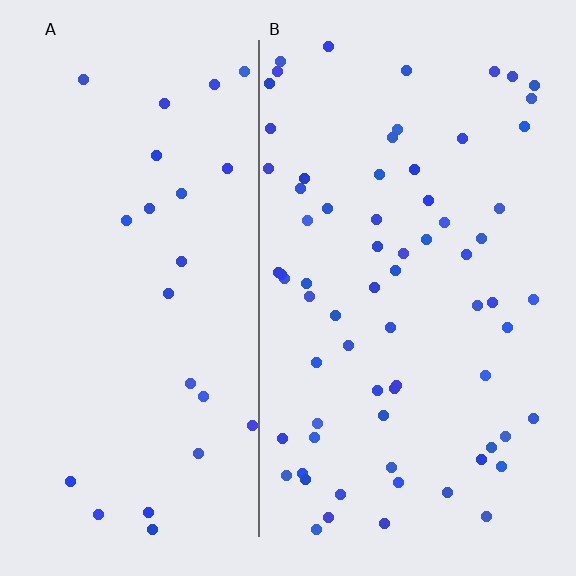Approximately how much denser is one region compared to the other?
Approximately 2.8× — region B over region A.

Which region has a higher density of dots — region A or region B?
B (the right).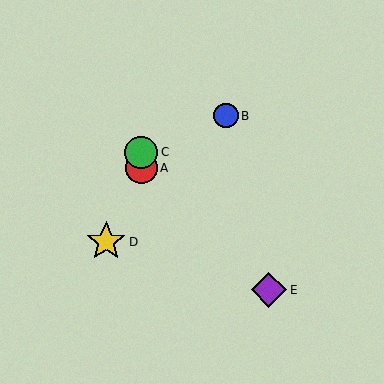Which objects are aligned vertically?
Objects A, C are aligned vertically.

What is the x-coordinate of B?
Object B is at x≈226.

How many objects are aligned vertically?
2 objects (A, C) are aligned vertically.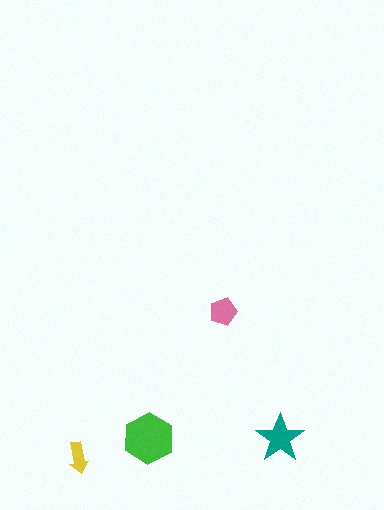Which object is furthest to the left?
The yellow arrow is leftmost.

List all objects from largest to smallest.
The green hexagon, the teal star, the pink pentagon, the yellow arrow.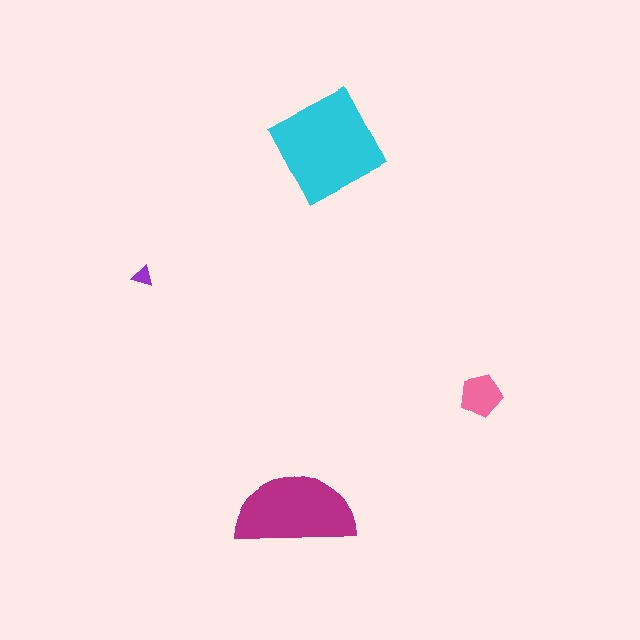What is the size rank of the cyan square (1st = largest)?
1st.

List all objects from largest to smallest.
The cyan square, the magenta semicircle, the pink pentagon, the purple triangle.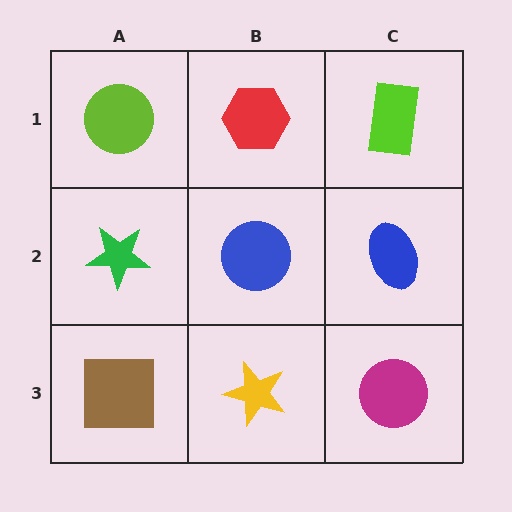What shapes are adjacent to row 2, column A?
A lime circle (row 1, column A), a brown square (row 3, column A), a blue circle (row 2, column B).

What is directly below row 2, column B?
A yellow star.